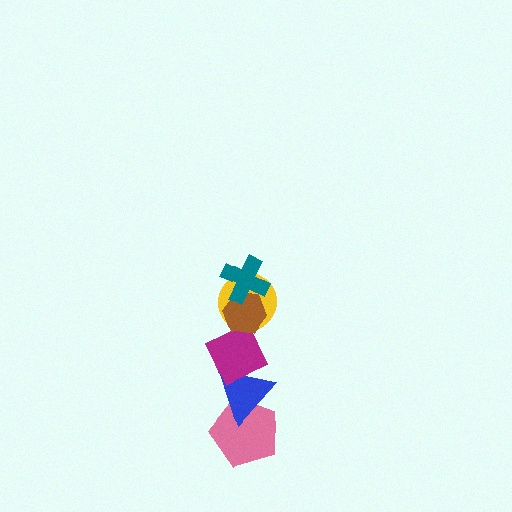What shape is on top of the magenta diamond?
The yellow circle is on top of the magenta diamond.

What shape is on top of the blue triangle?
The magenta diamond is on top of the blue triangle.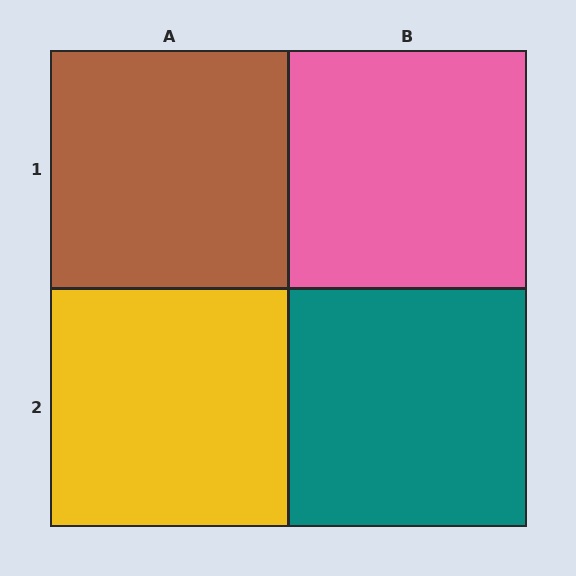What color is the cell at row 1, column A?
Brown.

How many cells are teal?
1 cell is teal.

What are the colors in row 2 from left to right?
Yellow, teal.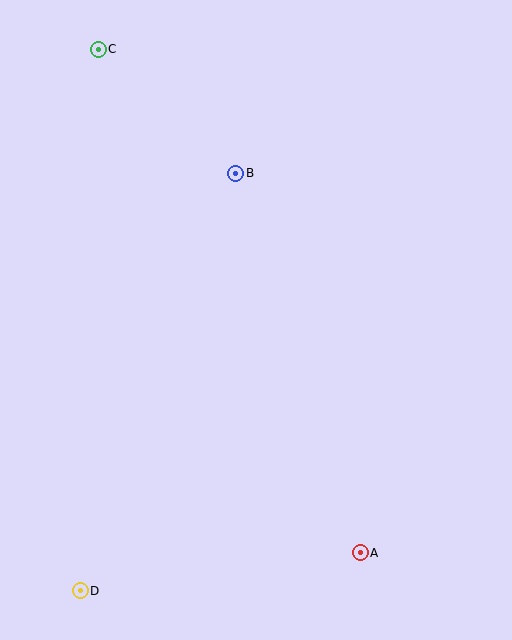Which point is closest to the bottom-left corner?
Point D is closest to the bottom-left corner.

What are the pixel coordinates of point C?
Point C is at (98, 49).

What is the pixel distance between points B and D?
The distance between B and D is 446 pixels.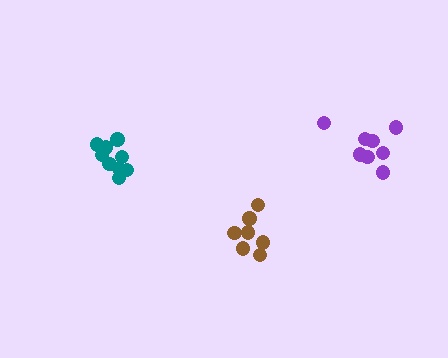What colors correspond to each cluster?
The clusters are colored: teal, brown, purple.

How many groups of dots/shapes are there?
There are 3 groups.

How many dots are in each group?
Group 1: 9 dots, Group 2: 7 dots, Group 3: 8 dots (24 total).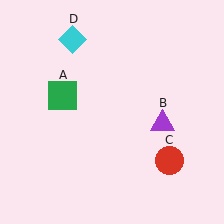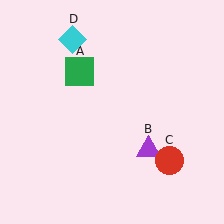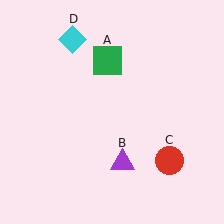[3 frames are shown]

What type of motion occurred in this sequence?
The green square (object A), purple triangle (object B) rotated clockwise around the center of the scene.